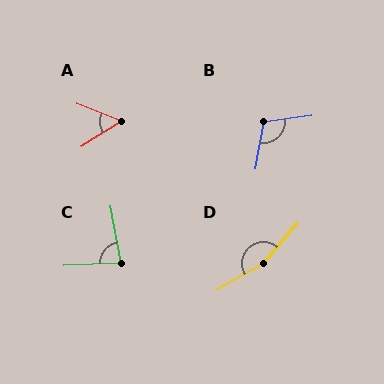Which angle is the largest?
D, at approximately 160 degrees.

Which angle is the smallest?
A, at approximately 53 degrees.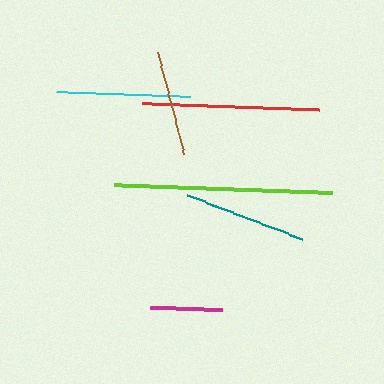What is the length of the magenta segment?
The magenta segment is approximately 72 pixels long.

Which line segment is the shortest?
The magenta line is the shortest at approximately 72 pixels.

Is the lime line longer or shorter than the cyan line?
The lime line is longer than the cyan line.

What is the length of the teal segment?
The teal segment is approximately 123 pixels long.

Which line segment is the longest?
The lime line is the longest at approximately 218 pixels.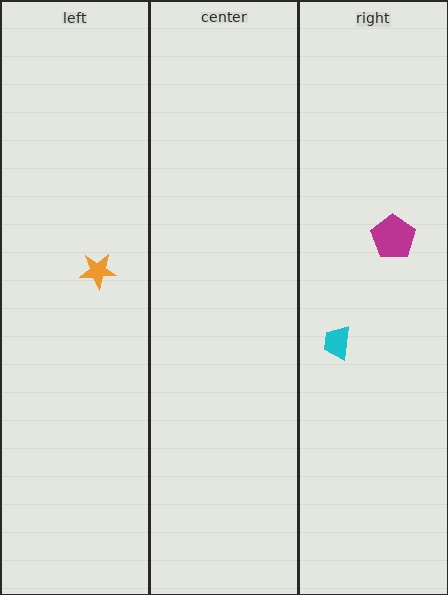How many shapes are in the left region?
1.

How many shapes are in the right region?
2.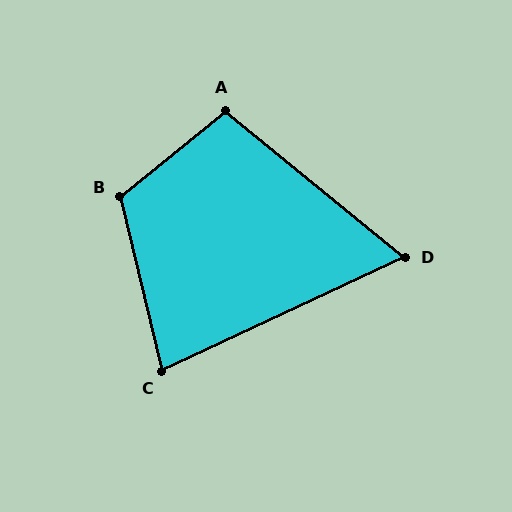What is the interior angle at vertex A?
Approximately 101 degrees (obtuse).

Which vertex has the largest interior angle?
B, at approximately 115 degrees.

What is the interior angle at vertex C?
Approximately 79 degrees (acute).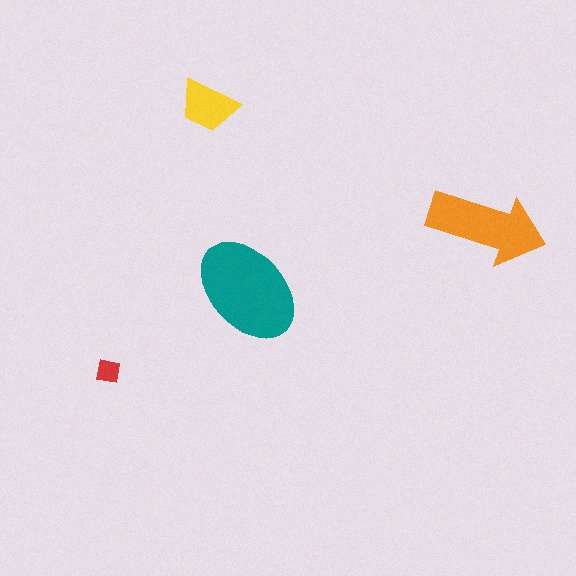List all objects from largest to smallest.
The teal ellipse, the orange arrow, the yellow trapezoid, the red square.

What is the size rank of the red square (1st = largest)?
4th.